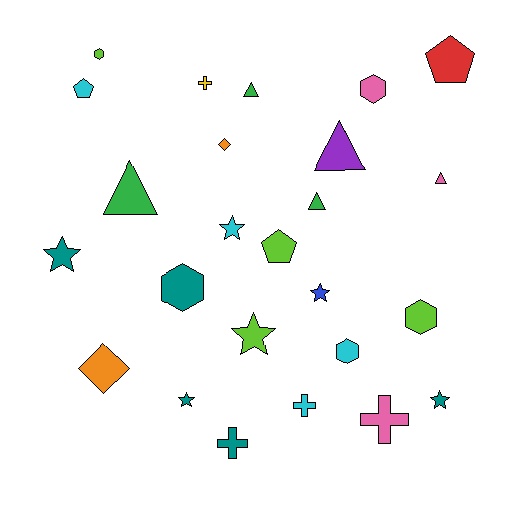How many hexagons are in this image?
There are 5 hexagons.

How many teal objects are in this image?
There are 5 teal objects.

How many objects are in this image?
There are 25 objects.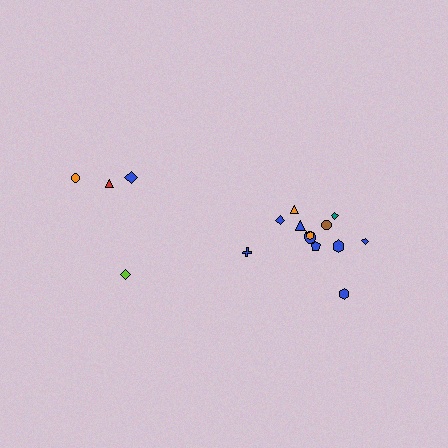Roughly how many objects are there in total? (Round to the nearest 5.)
Roughly 15 objects in total.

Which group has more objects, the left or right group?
The right group.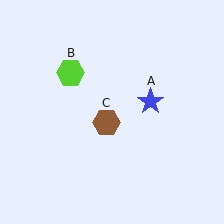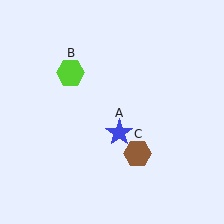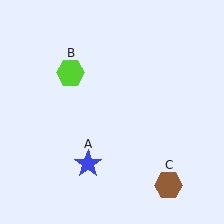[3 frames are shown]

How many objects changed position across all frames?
2 objects changed position: blue star (object A), brown hexagon (object C).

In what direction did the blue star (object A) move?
The blue star (object A) moved down and to the left.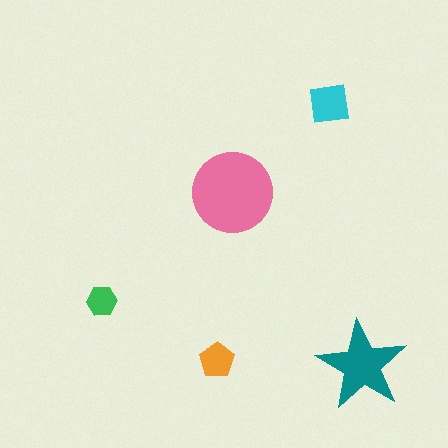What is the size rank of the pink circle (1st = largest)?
1st.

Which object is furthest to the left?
The green hexagon is leftmost.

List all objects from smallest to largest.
The green hexagon, the orange pentagon, the cyan square, the teal star, the pink circle.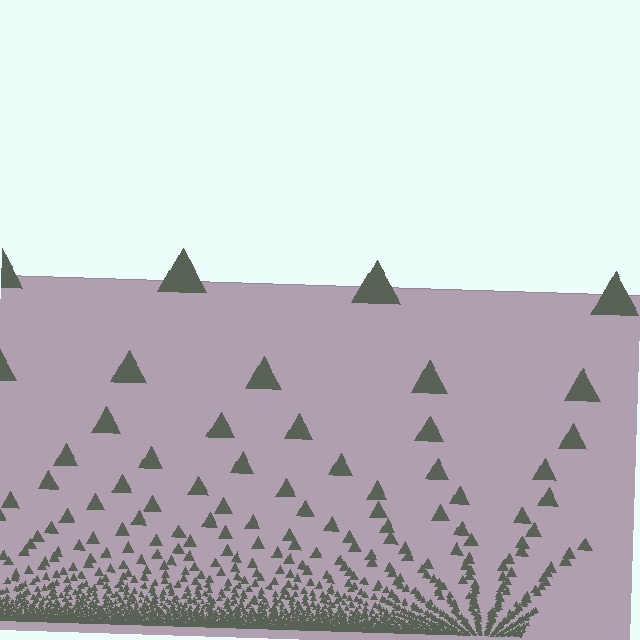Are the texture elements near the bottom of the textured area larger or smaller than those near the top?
Smaller. The gradient is inverted — elements near the bottom are smaller and denser.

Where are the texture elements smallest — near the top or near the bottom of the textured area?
Near the bottom.